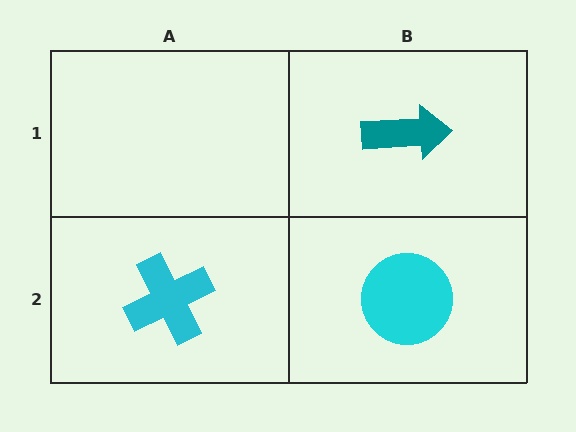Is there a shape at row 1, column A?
No, that cell is empty.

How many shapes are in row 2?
2 shapes.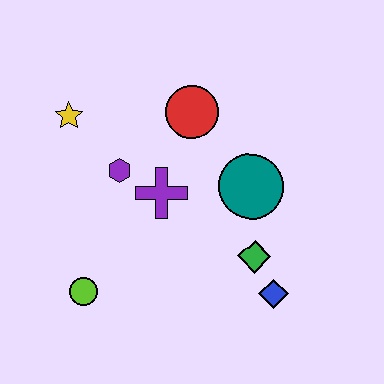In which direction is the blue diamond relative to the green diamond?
The blue diamond is below the green diamond.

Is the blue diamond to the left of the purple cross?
No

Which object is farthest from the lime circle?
The red circle is farthest from the lime circle.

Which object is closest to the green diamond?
The blue diamond is closest to the green diamond.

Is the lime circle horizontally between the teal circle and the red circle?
No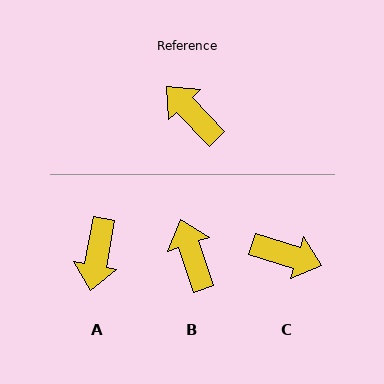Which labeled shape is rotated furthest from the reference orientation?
C, about 150 degrees away.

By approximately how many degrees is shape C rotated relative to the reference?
Approximately 150 degrees clockwise.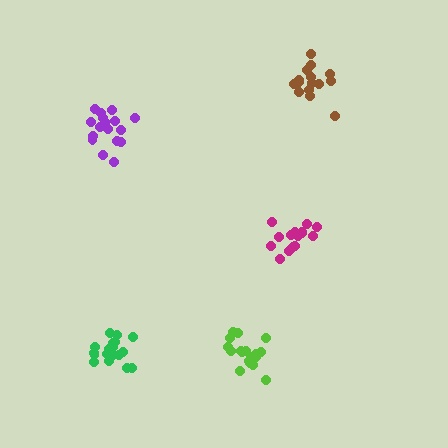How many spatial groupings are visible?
There are 5 spatial groupings.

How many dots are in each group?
Group 1: 18 dots, Group 2: 18 dots, Group 3: 18 dots, Group 4: 15 dots, Group 5: 15 dots (84 total).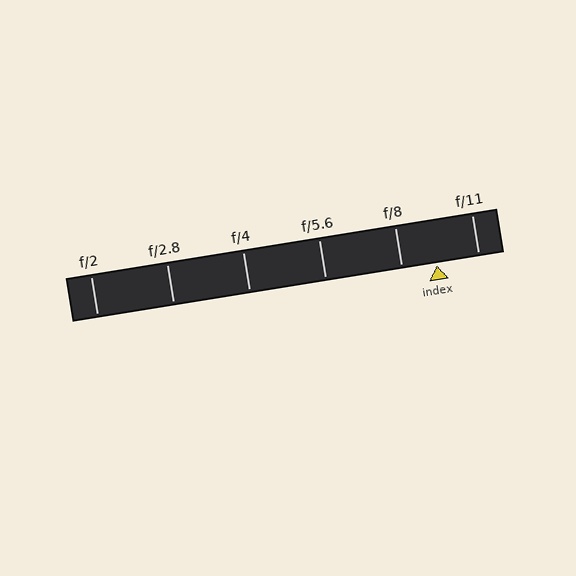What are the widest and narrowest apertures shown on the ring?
The widest aperture shown is f/2 and the narrowest is f/11.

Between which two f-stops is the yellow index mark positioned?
The index mark is between f/8 and f/11.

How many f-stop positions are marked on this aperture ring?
There are 6 f-stop positions marked.